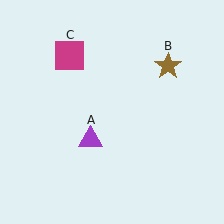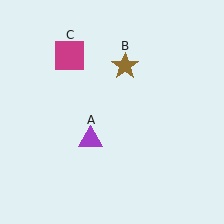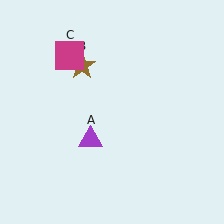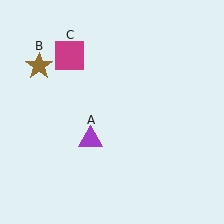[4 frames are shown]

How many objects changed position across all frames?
1 object changed position: brown star (object B).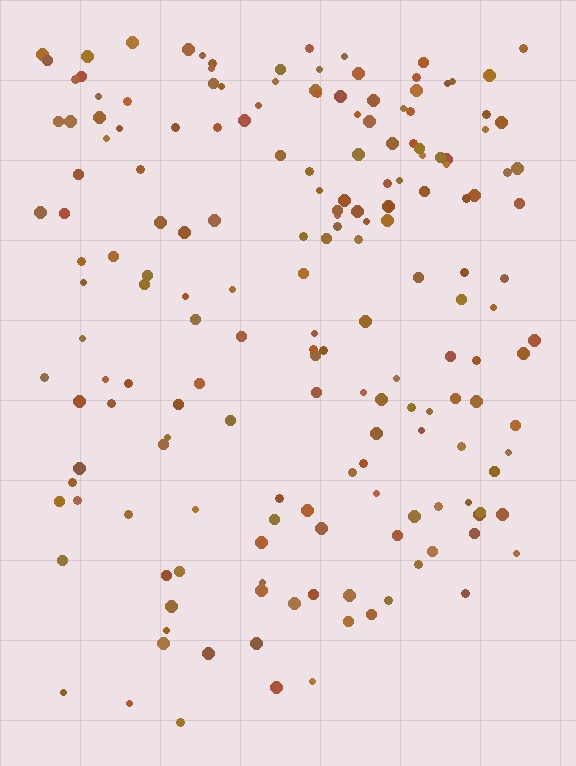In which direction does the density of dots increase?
From bottom to top, with the top side densest.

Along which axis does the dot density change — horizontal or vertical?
Vertical.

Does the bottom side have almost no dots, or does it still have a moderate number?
Still a moderate number, just noticeably fewer than the top.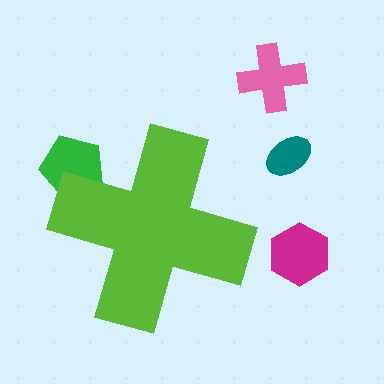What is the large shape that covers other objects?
A lime cross.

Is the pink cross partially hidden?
No, the pink cross is fully visible.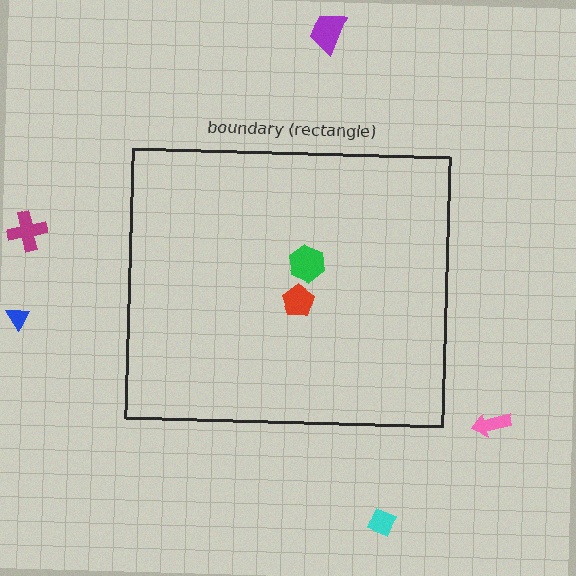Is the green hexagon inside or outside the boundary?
Inside.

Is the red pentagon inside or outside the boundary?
Inside.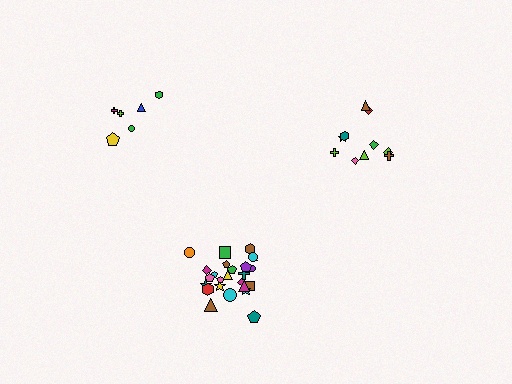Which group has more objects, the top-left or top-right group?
The top-right group.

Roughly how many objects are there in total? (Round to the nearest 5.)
Roughly 40 objects in total.